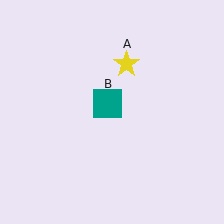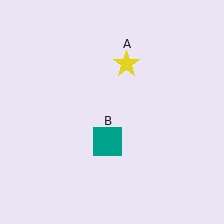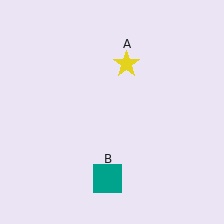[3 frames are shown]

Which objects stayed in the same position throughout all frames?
Yellow star (object A) remained stationary.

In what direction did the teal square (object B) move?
The teal square (object B) moved down.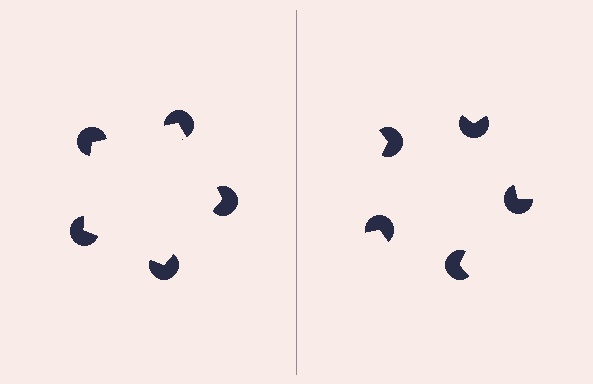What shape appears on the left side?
An illusory pentagon.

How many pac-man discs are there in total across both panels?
10 — 5 on each side.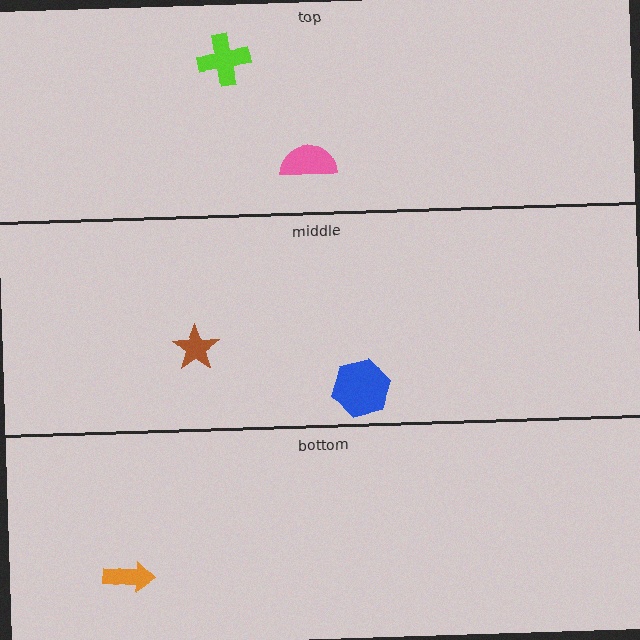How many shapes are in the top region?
2.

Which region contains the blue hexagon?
The middle region.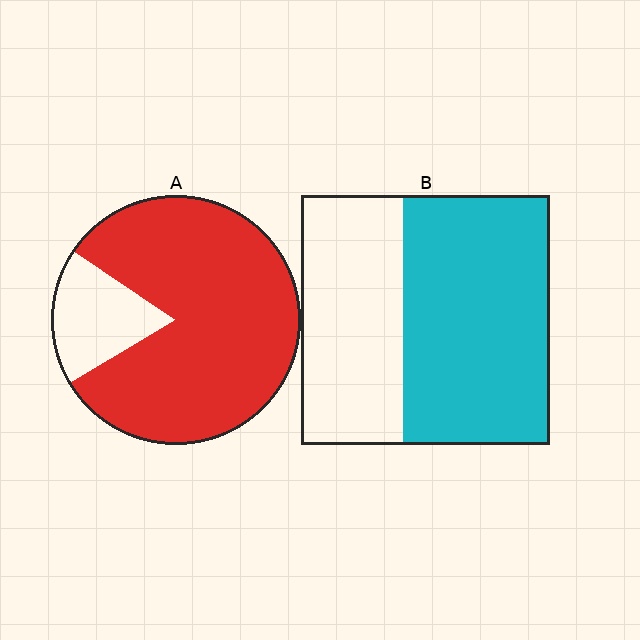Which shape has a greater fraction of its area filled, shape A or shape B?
Shape A.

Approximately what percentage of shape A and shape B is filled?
A is approximately 80% and B is approximately 60%.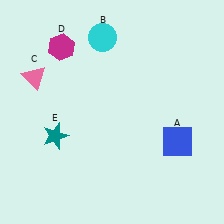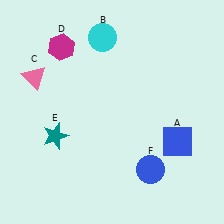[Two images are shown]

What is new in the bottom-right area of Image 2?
A blue circle (F) was added in the bottom-right area of Image 2.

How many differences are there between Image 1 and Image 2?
There is 1 difference between the two images.